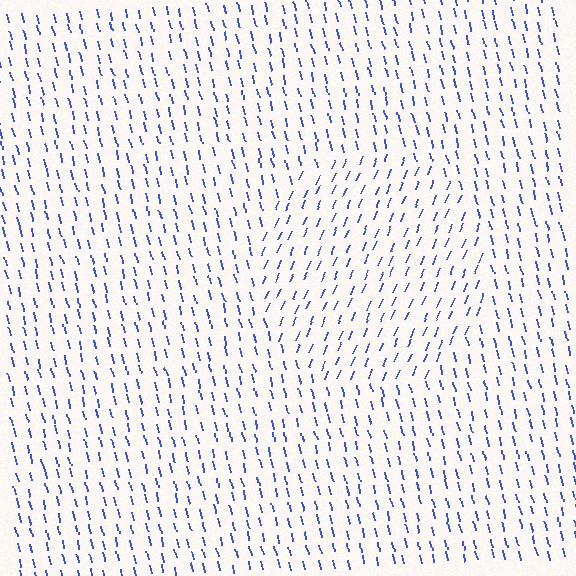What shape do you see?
I see a circle.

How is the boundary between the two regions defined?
The boundary is defined purely by a change in line orientation (approximately 36 degrees difference). All lines are the same color and thickness.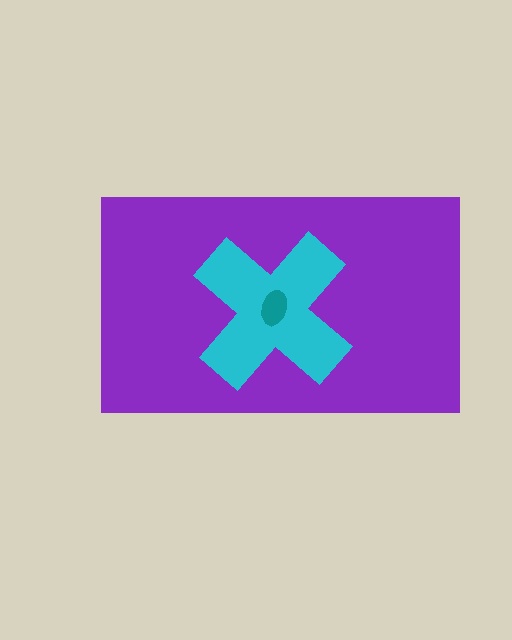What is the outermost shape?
The purple rectangle.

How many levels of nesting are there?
3.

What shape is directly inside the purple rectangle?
The cyan cross.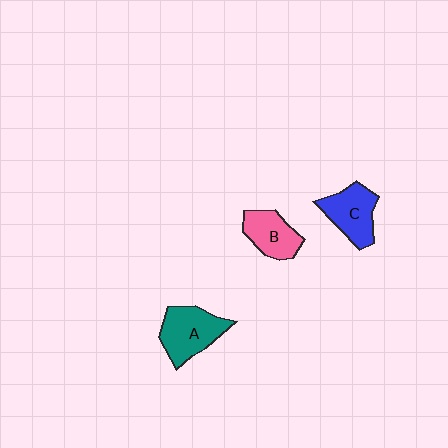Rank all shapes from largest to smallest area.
From largest to smallest: A (teal), C (blue), B (pink).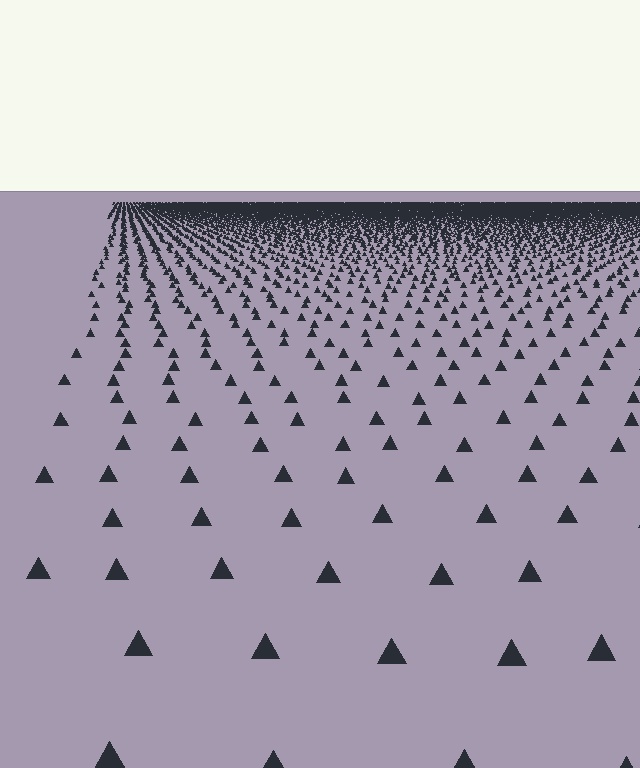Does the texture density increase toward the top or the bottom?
Density increases toward the top.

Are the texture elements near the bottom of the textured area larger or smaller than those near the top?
Larger. Near the bottom, elements are closer to the viewer and appear at a bigger on-screen size.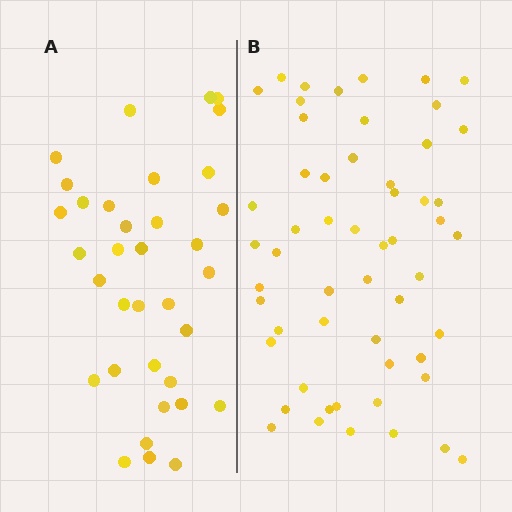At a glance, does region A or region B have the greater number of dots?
Region B (the right region) has more dots.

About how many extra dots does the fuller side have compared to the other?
Region B has approximately 20 more dots than region A.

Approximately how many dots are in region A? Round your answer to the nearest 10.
About 40 dots. (The exact count is 35, which rounds to 40.)